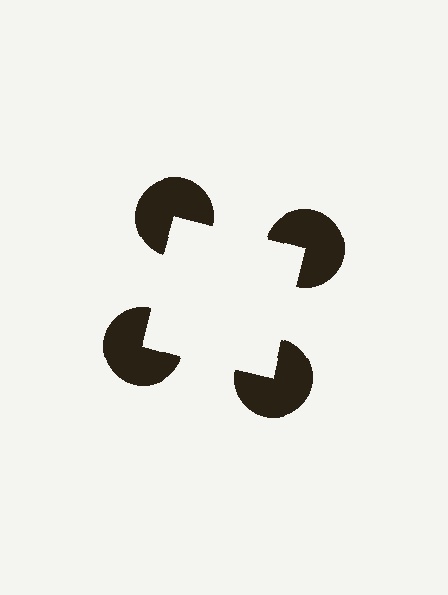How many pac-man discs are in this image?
There are 4 — one at each vertex of the illusory square.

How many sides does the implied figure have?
4 sides.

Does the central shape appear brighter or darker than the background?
It typically appears slightly brighter than the background, even though no actual brightness change is drawn.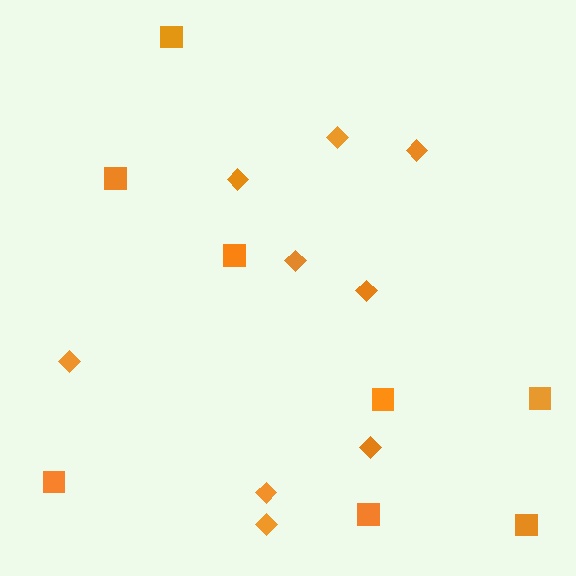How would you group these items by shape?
There are 2 groups: one group of diamonds (9) and one group of squares (8).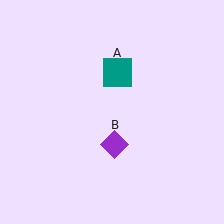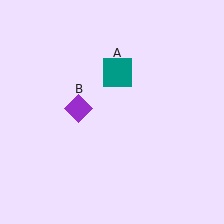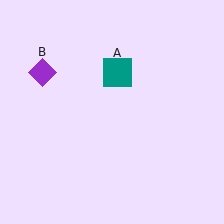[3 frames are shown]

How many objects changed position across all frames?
1 object changed position: purple diamond (object B).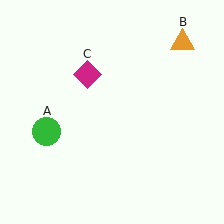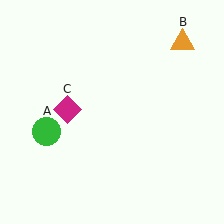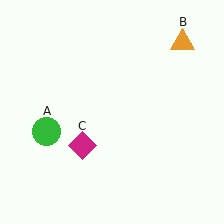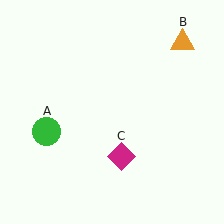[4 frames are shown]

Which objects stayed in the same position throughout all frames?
Green circle (object A) and orange triangle (object B) remained stationary.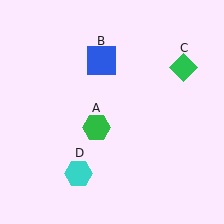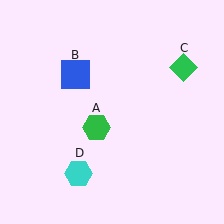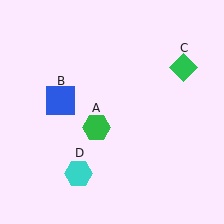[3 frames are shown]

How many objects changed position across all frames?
1 object changed position: blue square (object B).